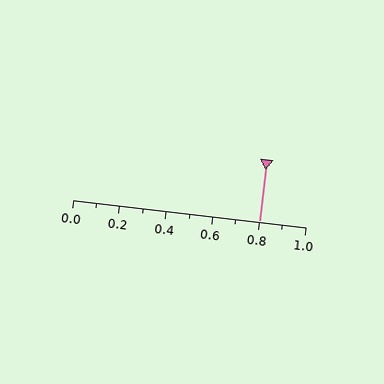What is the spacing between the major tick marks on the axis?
The major ticks are spaced 0.2 apart.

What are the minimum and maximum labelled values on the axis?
The axis runs from 0.0 to 1.0.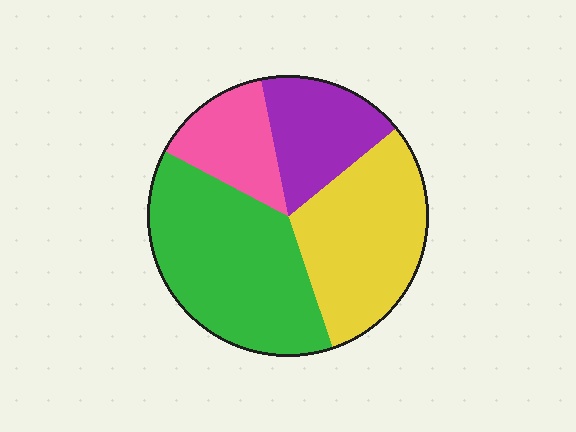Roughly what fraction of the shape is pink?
Pink takes up about one eighth (1/8) of the shape.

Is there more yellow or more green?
Green.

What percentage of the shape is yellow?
Yellow takes up about one third (1/3) of the shape.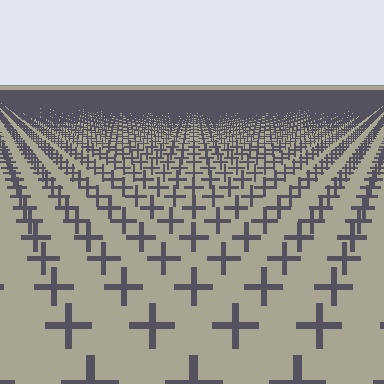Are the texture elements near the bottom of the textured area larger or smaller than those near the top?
Larger. Near the bottom, elements are closer to the viewer and appear at a bigger on-screen size.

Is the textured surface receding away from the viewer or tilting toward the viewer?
The surface is receding away from the viewer. Texture elements get smaller and denser toward the top.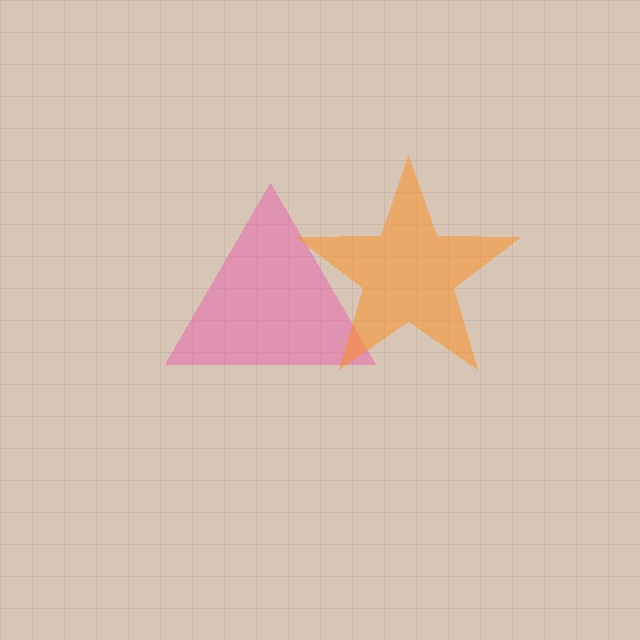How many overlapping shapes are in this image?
There are 2 overlapping shapes in the image.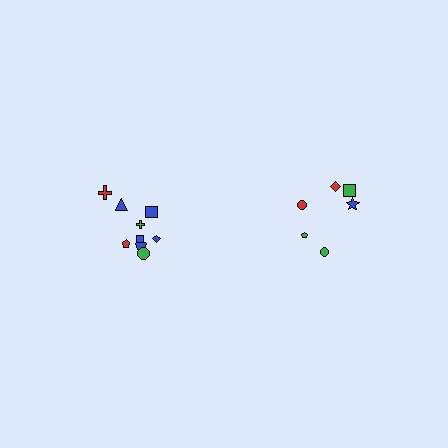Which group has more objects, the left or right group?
The left group.